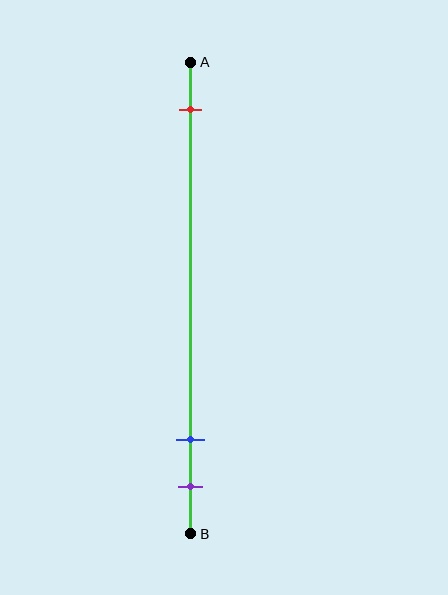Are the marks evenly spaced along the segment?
No, the marks are not evenly spaced.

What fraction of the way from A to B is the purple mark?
The purple mark is approximately 90% (0.9) of the way from A to B.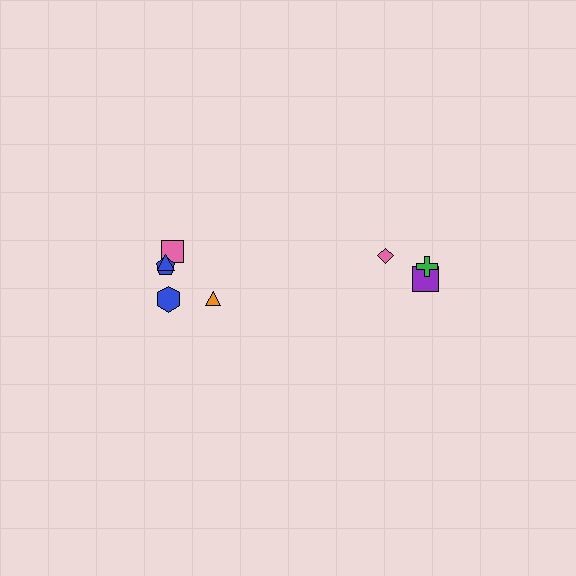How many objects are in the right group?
There are 3 objects.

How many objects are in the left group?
There are 5 objects.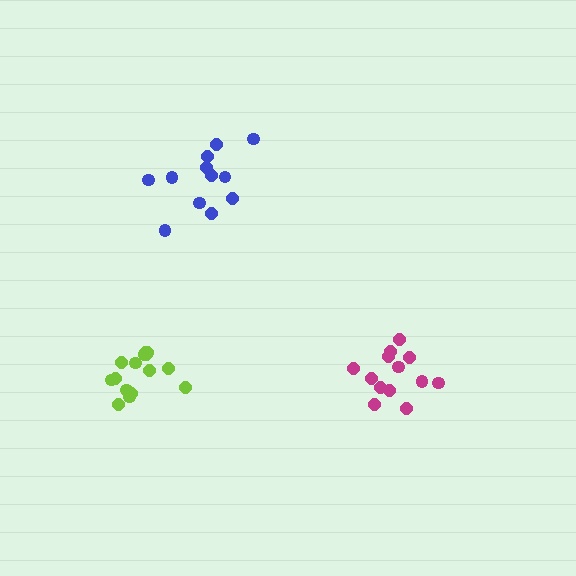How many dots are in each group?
Group 1: 13 dots, Group 2: 12 dots, Group 3: 15 dots (40 total).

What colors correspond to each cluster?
The clusters are colored: magenta, blue, lime.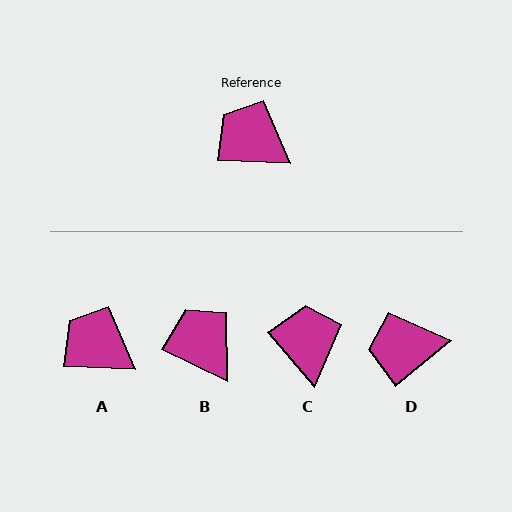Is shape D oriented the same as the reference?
No, it is off by about 43 degrees.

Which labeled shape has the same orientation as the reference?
A.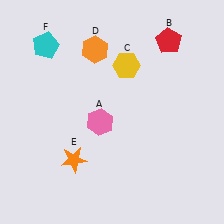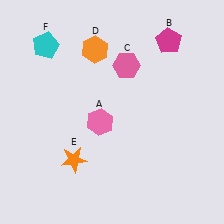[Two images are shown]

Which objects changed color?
B changed from red to magenta. C changed from yellow to pink.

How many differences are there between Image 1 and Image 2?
There are 2 differences between the two images.